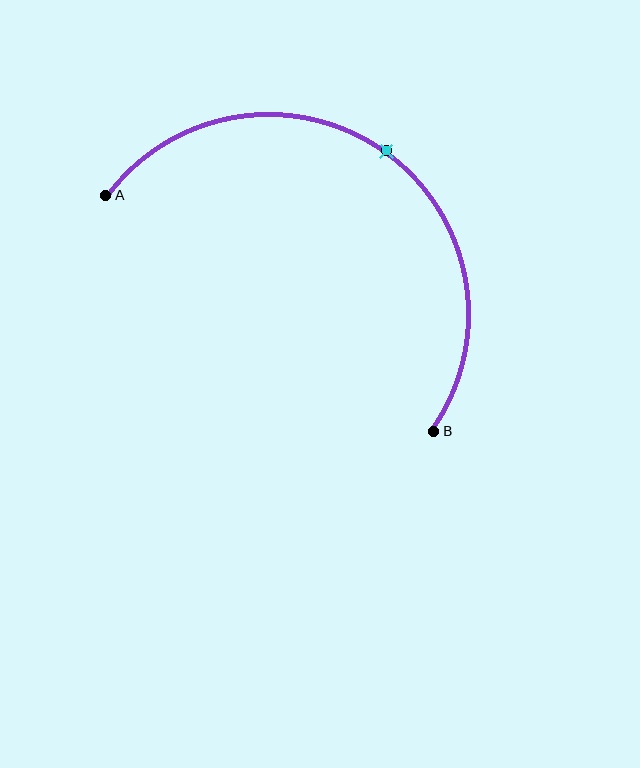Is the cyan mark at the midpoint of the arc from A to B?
Yes. The cyan mark lies on the arc at equal arc-length from both A and B — it is the arc midpoint.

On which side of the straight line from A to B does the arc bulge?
The arc bulges above and to the right of the straight line connecting A and B.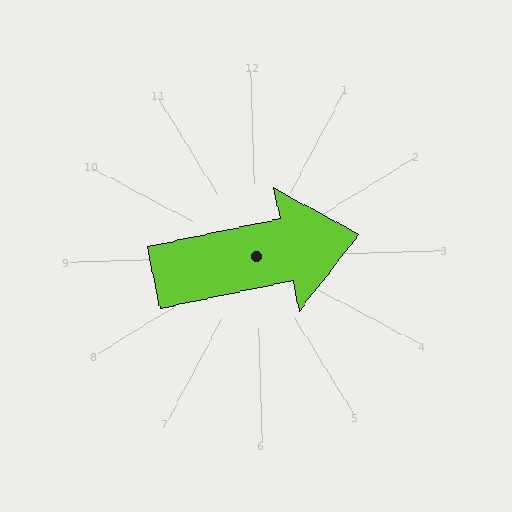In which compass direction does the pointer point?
East.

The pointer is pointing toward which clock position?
Roughly 3 o'clock.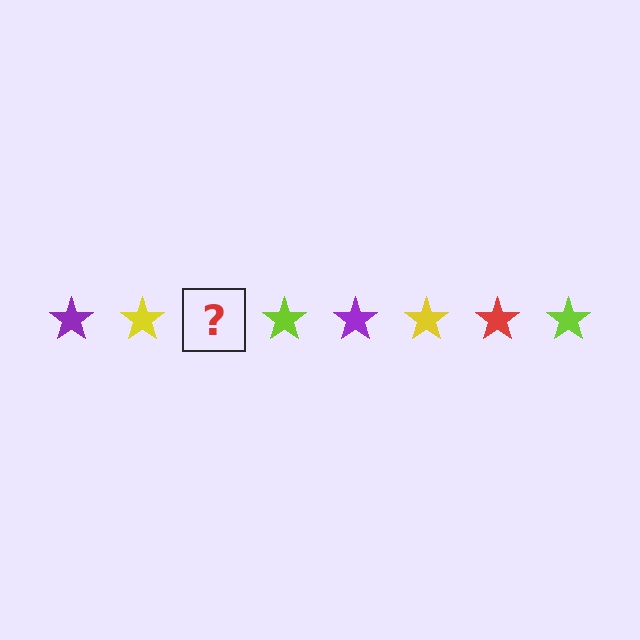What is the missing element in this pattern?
The missing element is a red star.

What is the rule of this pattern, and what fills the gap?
The rule is that the pattern cycles through purple, yellow, red, lime stars. The gap should be filled with a red star.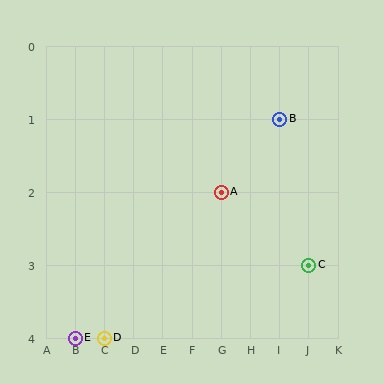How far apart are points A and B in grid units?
Points A and B are 2 columns and 1 row apart (about 2.2 grid units diagonally).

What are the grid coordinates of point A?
Point A is at grid coordinates (G, 2).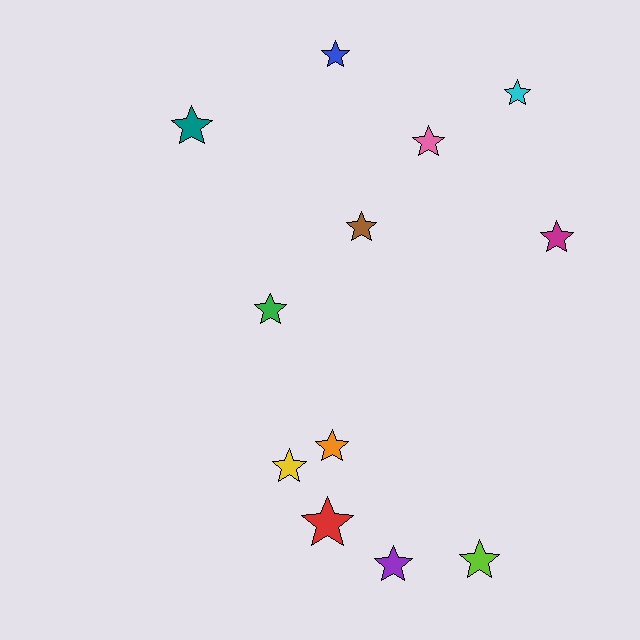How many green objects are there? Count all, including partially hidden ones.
There is 1 green object.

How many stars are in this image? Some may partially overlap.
There are 12 stars.